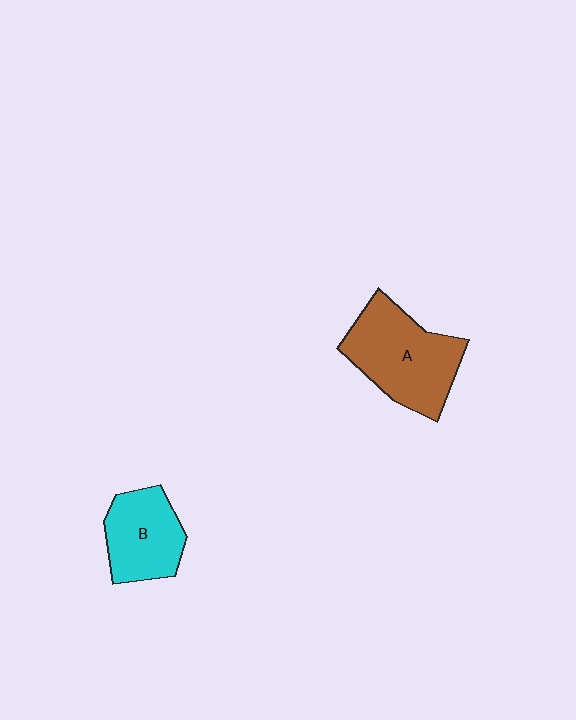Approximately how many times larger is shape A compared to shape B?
Approximately 1.4 times.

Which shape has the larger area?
Shape A (brown).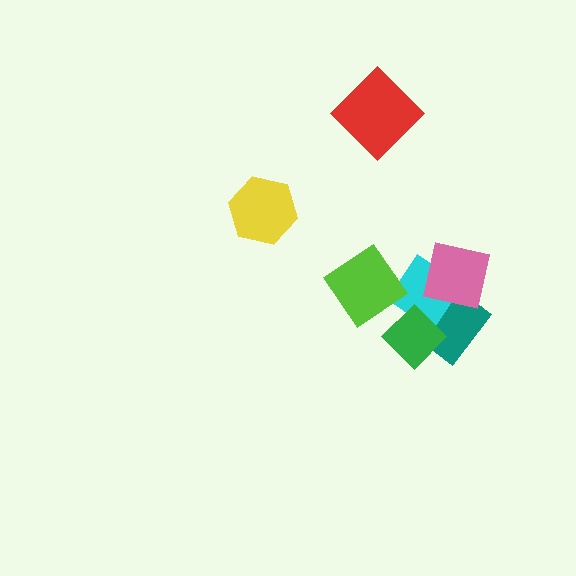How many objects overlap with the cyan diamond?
4 objects overlap with the cyan diamond.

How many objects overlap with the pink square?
2 objects overlap with the pink square.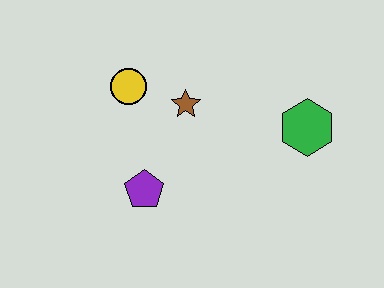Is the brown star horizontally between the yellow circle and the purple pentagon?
No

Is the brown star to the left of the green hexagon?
Yes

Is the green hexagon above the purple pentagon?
Yes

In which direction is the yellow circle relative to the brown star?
The yellow circle is to the left of the brown star.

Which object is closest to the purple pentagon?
The brown star is closest to the purple pentagon.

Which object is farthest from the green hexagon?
The yellow circle is farthest from the green hexagon.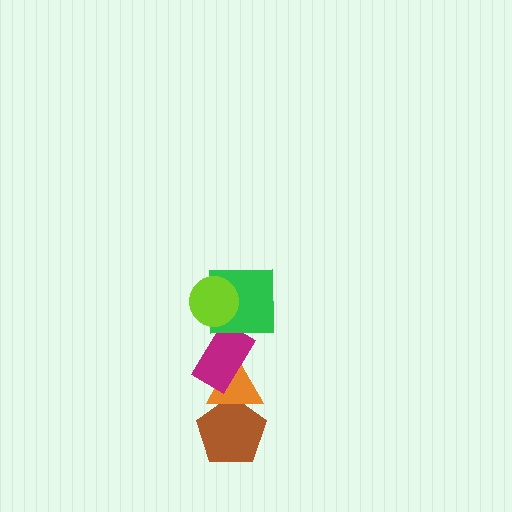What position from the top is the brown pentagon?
The brown pentagon is 5th from the top.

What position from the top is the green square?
The green square is 2nd from the top.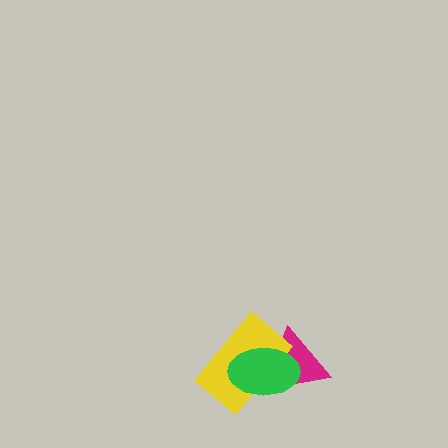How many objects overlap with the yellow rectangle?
2 objects overlap with the yellow rectangle.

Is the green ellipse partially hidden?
No, no other shape covers it.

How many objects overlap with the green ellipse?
2 objects overlap with the green ellipse.